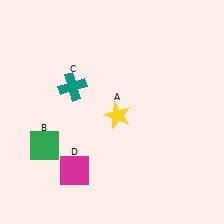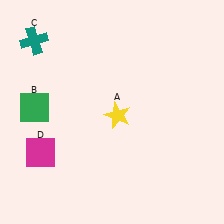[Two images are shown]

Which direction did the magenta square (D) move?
The magenta square (D) moved left.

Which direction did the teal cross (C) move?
The teal cross (C) moved up.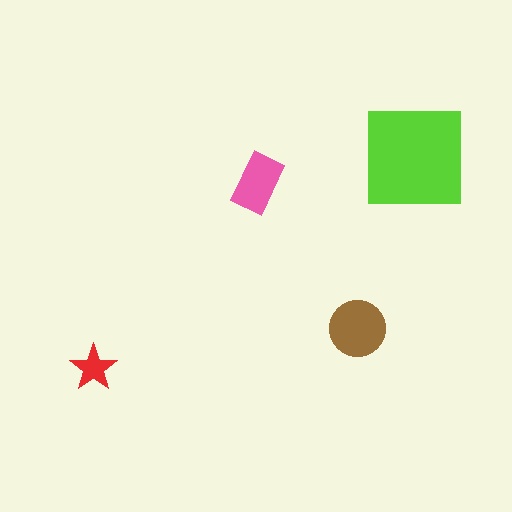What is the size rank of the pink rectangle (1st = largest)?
3rd.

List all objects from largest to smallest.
The lime square, the brown circle, the pink rectangle, the red star.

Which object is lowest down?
The red star is bottommost.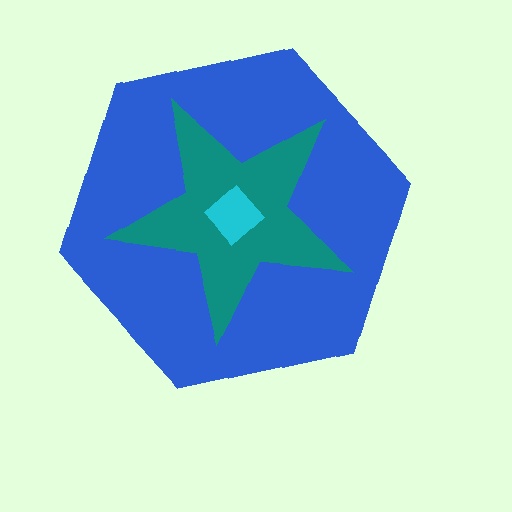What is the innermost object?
The cyan diamond.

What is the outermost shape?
The blue hexagon.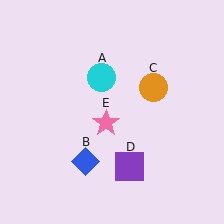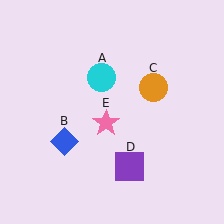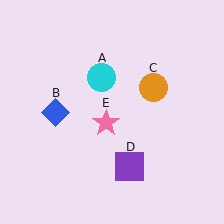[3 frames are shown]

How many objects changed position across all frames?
1 object changed position: blue diamond (object B).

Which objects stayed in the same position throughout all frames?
Cyan circle (object A) and orange circle (object C) and purple square (object D) and pink star (object E) remained stationary.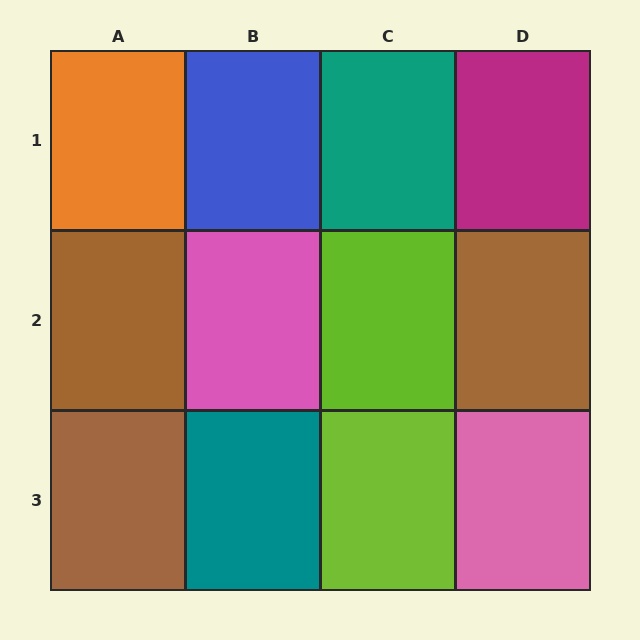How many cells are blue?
1 cell is blue.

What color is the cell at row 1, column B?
Blue.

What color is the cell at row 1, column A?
Orange.